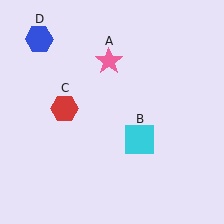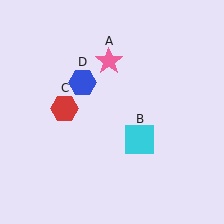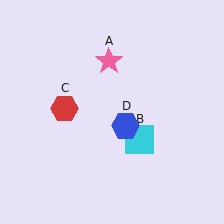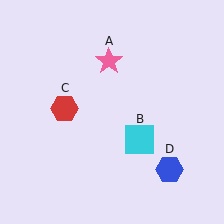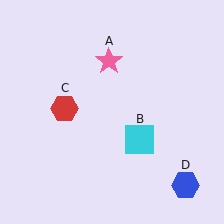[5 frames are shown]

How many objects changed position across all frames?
1 object changed position: blue hexagon (object D).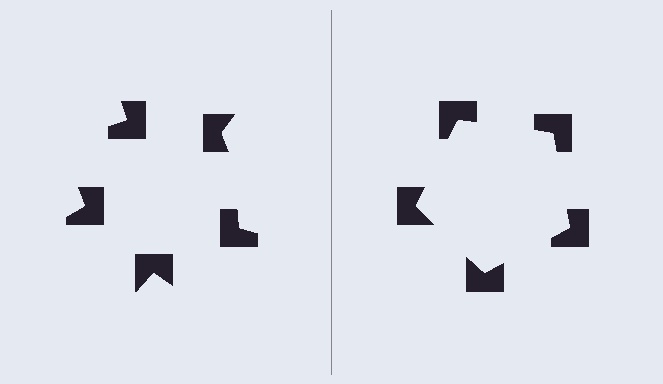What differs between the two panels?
The notched squares are positioned identically on both sides; only the wedge orientations differ. On the right they align to a pentagon; on the left they are misaligned.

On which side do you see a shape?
An illusory pentagon appears on the right side. On the left side the wedge cuts are rotated, so no coherent shape forms.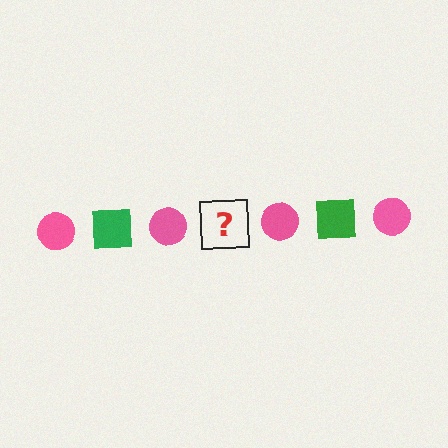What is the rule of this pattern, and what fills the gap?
The rule is that the pattern alternates between pink circle and green square. The gap should be filled with a green square.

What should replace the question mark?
The question mark should be replaced with a green square.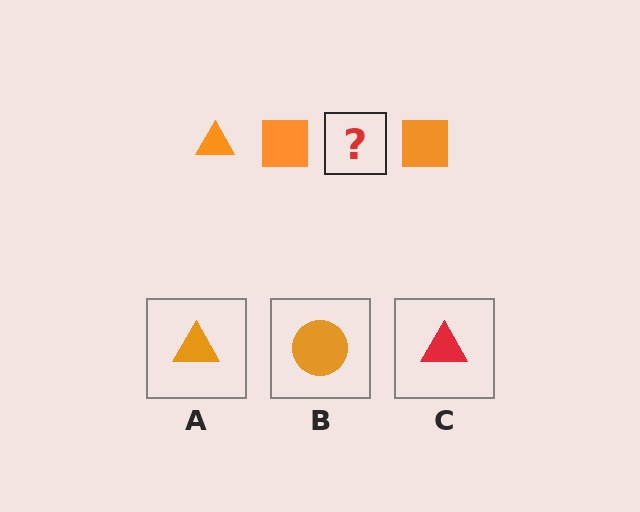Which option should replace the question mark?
Option A.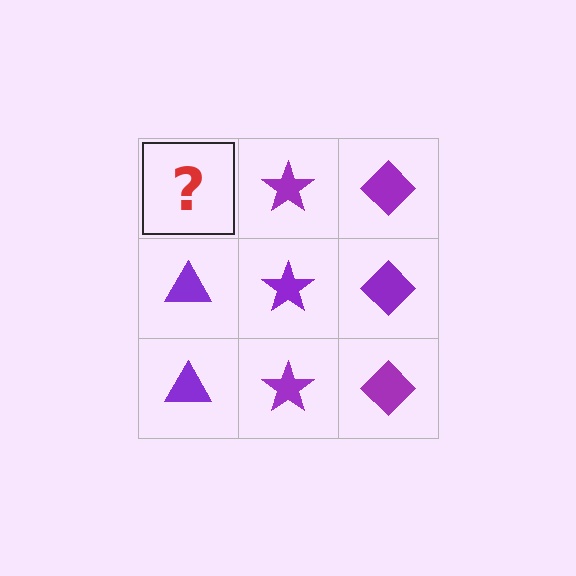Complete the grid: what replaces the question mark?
The question mark should be replaced with a purple triangle.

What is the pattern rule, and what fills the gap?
The rule is that each column has a consistent shape. The gap should be filled with a purple triangle.